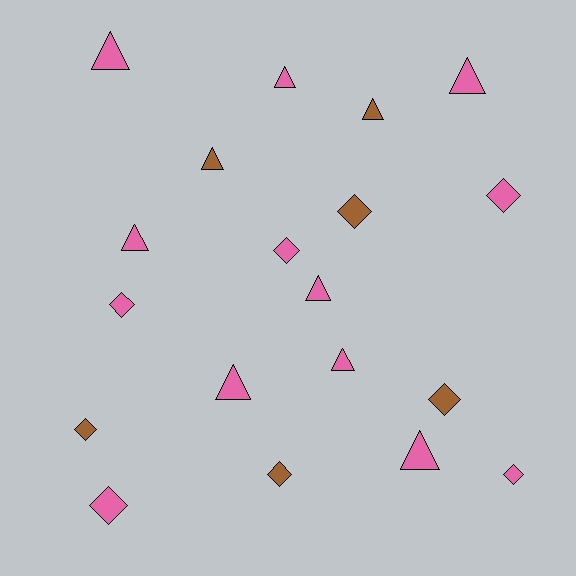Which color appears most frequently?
Pink, with 13 objects.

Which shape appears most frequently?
Triangle, with 10 objects.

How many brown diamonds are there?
There are 4 brown diamonds.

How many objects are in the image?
There are 19 objects.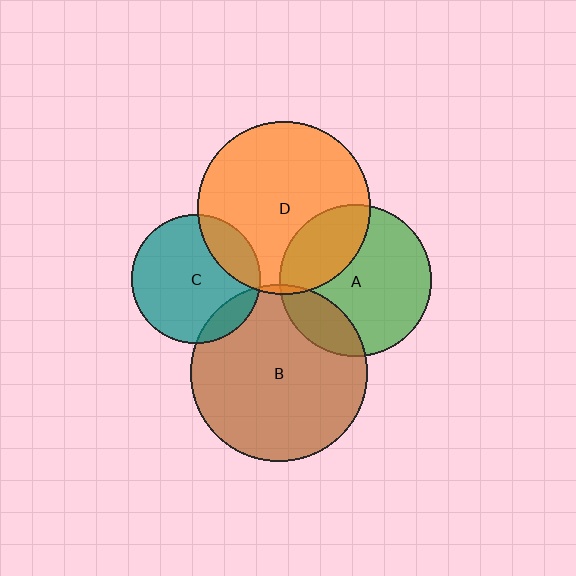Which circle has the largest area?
Circle B (brown).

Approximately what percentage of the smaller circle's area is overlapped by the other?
Approximately 20%.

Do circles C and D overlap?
Yes.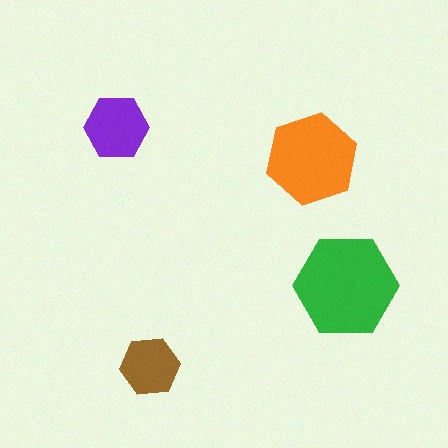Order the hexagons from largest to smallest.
the green one, the orange one, the purple one, the brown one.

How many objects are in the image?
There are 4 objects in the image.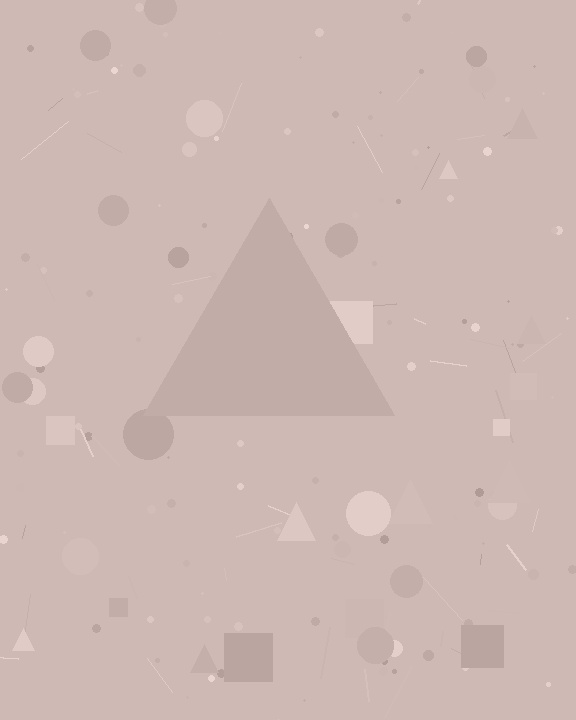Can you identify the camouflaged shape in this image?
The camouflaged shape is a triangle.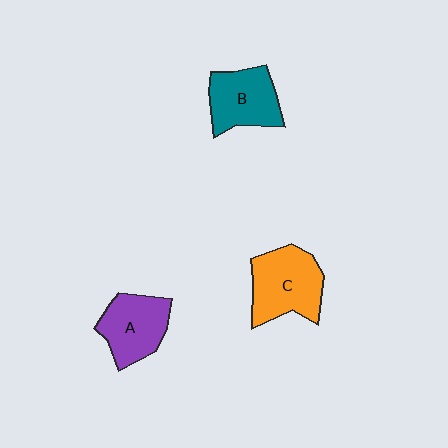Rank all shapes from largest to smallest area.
From largest to smallest: C (orange), A (purple), B (teal).